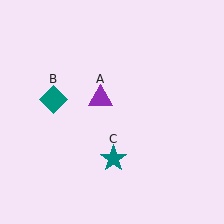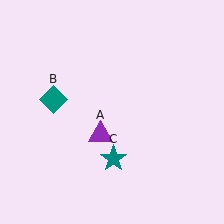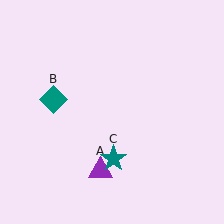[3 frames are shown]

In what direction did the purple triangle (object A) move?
The purple triangle (object A) moved down.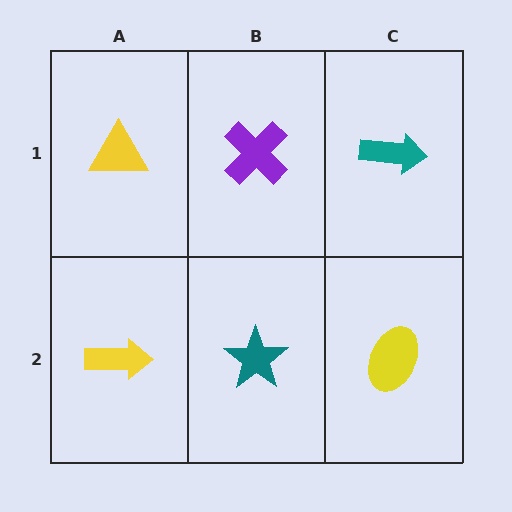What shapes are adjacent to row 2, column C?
A teal arrow (row 1, column C), a teal star (row 2, column B).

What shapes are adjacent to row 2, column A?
A yellow triangle (row 1, column A), a teal star (row 2, column B).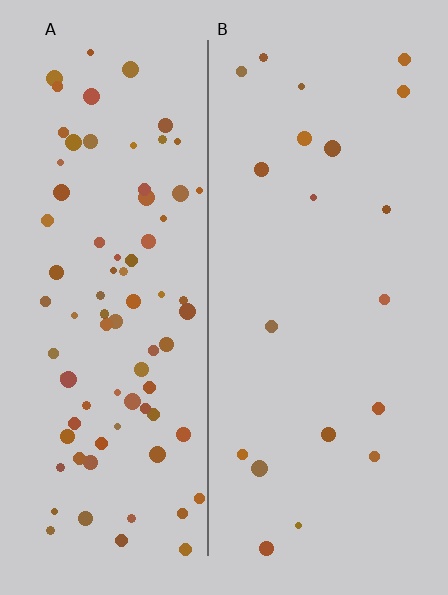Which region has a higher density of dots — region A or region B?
A (the left).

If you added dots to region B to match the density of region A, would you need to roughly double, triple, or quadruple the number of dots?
Approximately quadruple.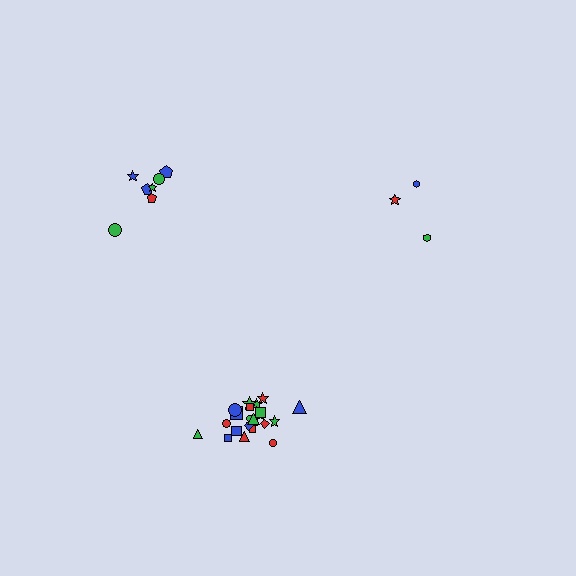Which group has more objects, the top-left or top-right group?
The top-left group.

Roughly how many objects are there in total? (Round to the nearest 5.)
Roughly 30 objects in total.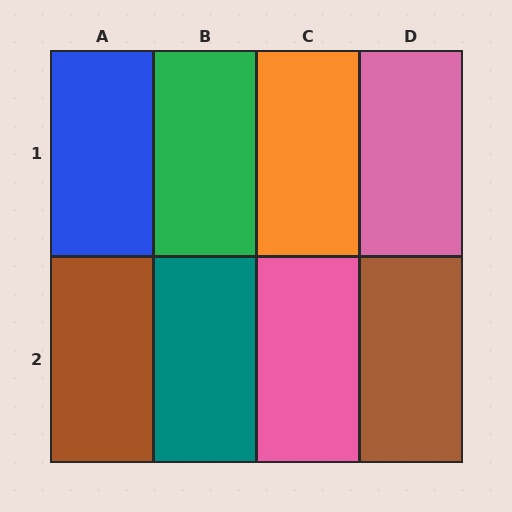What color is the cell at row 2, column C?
Pink.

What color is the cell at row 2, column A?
Brown.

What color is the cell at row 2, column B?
Teal.